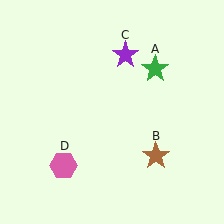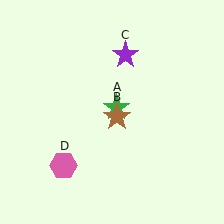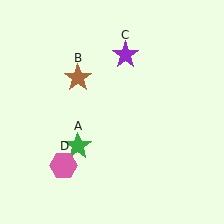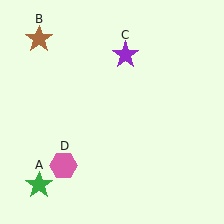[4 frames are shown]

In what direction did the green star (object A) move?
The green star (object A) moved down and to the left.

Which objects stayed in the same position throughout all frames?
Purple star (object C) and pink hexagon (object D) remained stationary.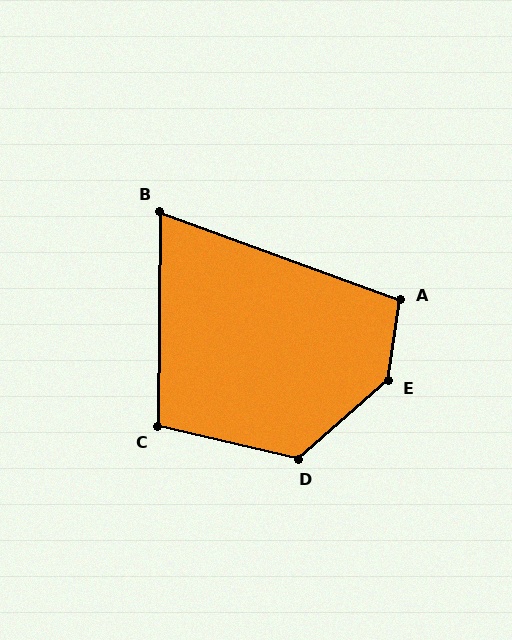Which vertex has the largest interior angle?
E, at approximately 139 degrees.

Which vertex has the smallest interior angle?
B, at approximately 70 degrees.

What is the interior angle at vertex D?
Approximately 126 degrees (obtuse).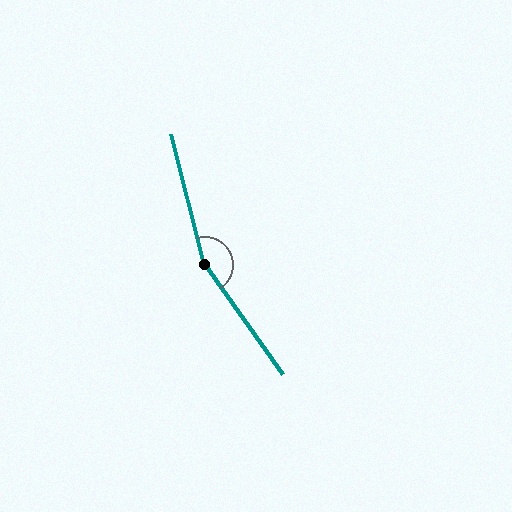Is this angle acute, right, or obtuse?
It is obtuse.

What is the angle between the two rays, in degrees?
Approximately 159 degrees.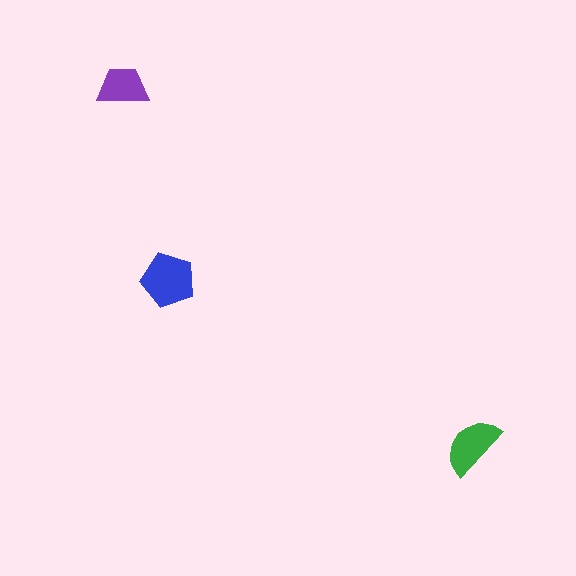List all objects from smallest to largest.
The purple trapezoid, the green semicircle, the blue pentagon.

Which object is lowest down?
The green semicircle is bottommost.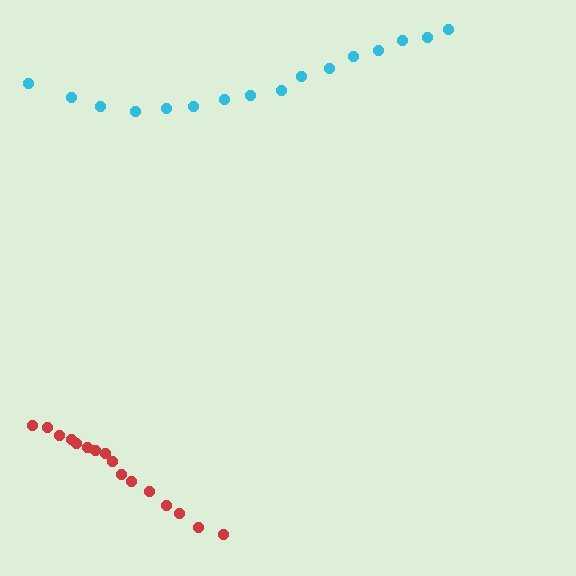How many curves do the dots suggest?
There are 2 distinct paths.